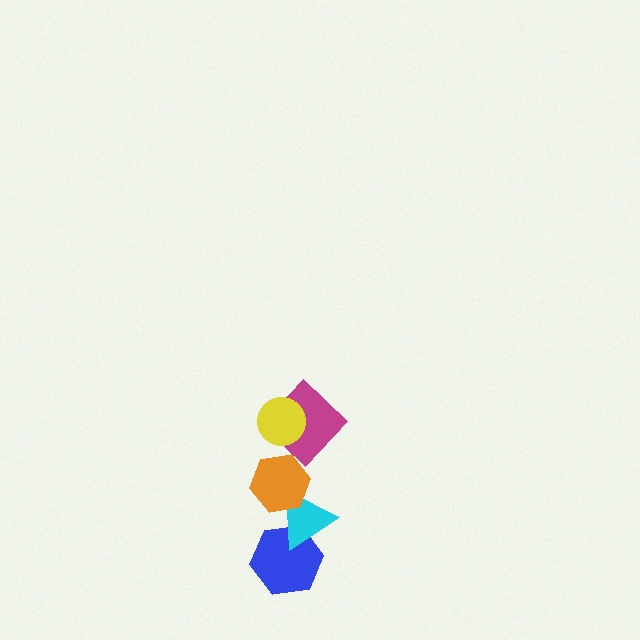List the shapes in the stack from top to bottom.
From top to bottom: the yellow circle, the magenta diamond, the orange hexagon, the cyan triangle, the blue hexagon.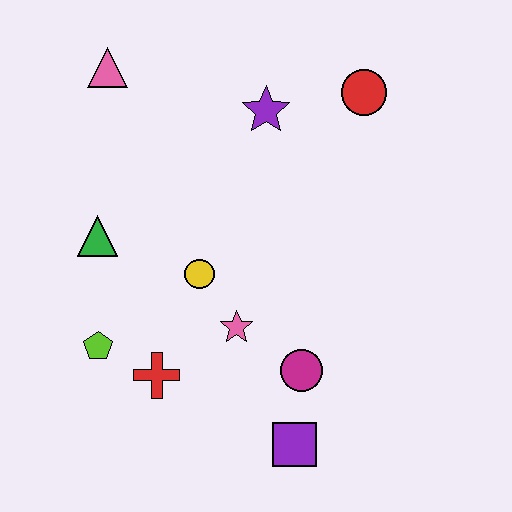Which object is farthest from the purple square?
The pink triangle is farthest from the purple square.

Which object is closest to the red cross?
The lime pentagon is closest to the red cross.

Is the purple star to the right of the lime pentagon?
Yes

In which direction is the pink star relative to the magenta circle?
The pink star is to the left of the magenta circle.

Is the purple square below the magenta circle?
Yes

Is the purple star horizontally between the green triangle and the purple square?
Yes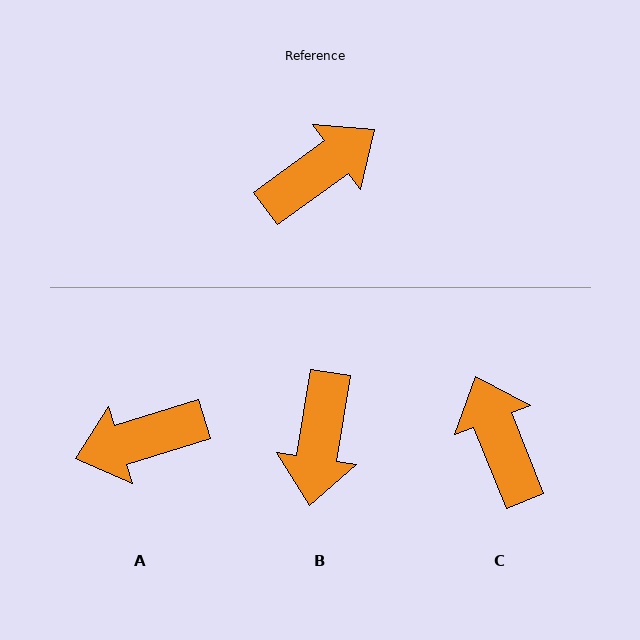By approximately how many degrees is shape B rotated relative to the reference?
Approximately 135 degrees clockwise.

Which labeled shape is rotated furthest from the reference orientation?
A, about 161 degrees away.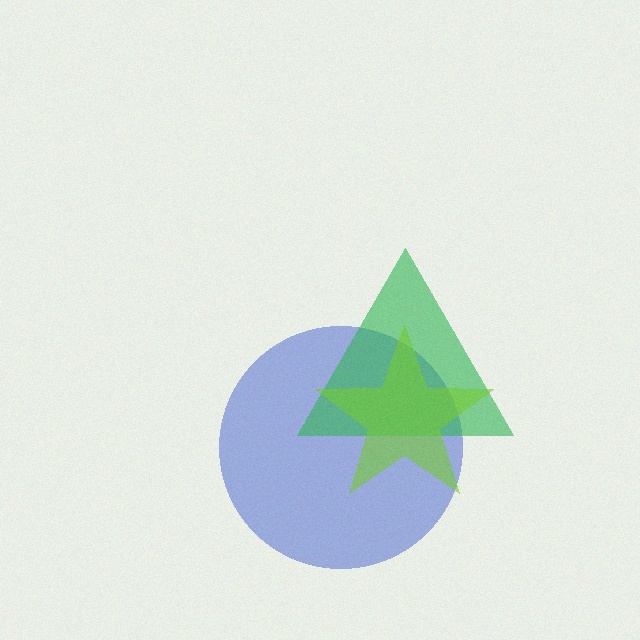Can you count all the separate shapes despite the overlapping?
Yes, there are 3 separate shapes.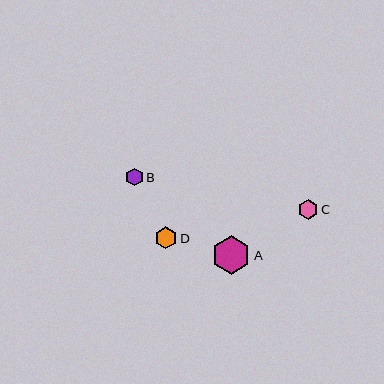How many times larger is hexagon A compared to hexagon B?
Hexagon A is approximately 2.2 times the size of hexagon B.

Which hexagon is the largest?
Hexagon A is the largest with a size of approximately 39 pixels.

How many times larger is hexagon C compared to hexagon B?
Hexagon C is approximately 1.1 times the size of hexagon B.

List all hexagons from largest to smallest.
From largest to smallest: A, D, C, B.